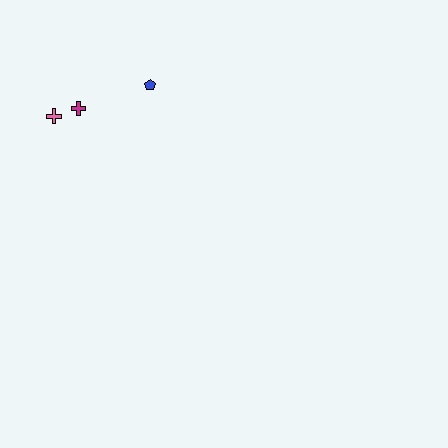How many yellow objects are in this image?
There are no yellow objects.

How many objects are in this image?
There are 3 objects.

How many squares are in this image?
There are no squares.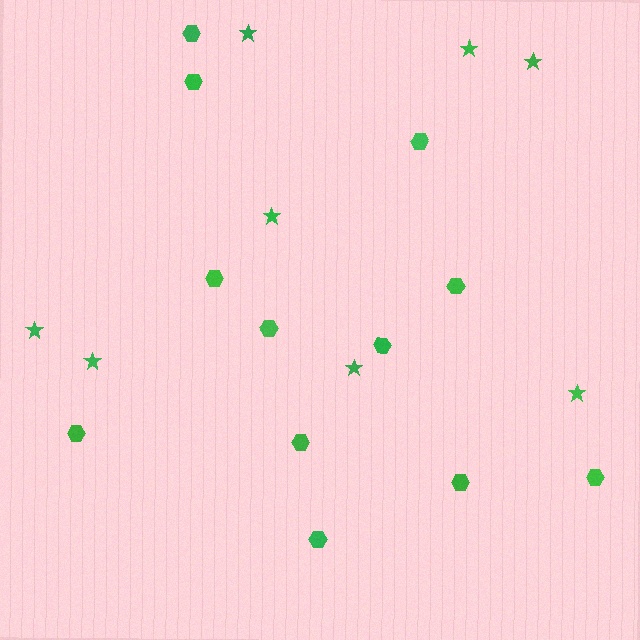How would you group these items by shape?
There are 2 groups: one group of hexagons (12) and one group of stars (8).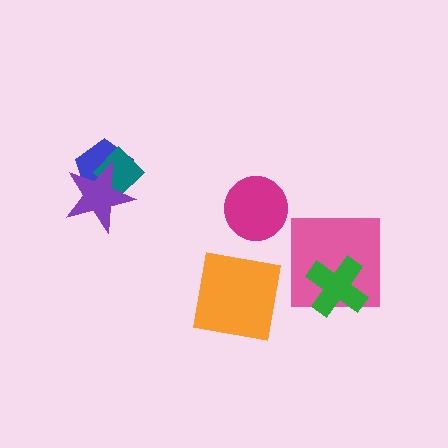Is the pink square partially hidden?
Yes, it is partially covered by another shape.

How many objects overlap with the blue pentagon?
2 objects overlap with the blue pentagon.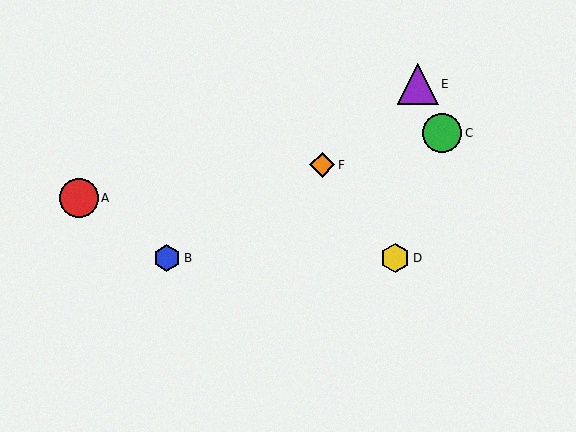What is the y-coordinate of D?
Object D is at y≈258.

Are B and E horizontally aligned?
No, B is at y≈258 and E is at y≈84.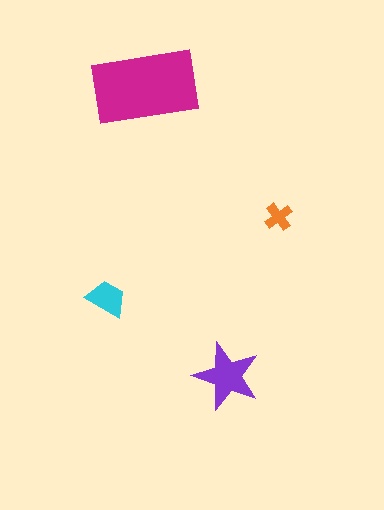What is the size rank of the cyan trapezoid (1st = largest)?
3rd.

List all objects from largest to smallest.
The magenta rectangle, the purple star, the cyan trapezoid, the orange cross.